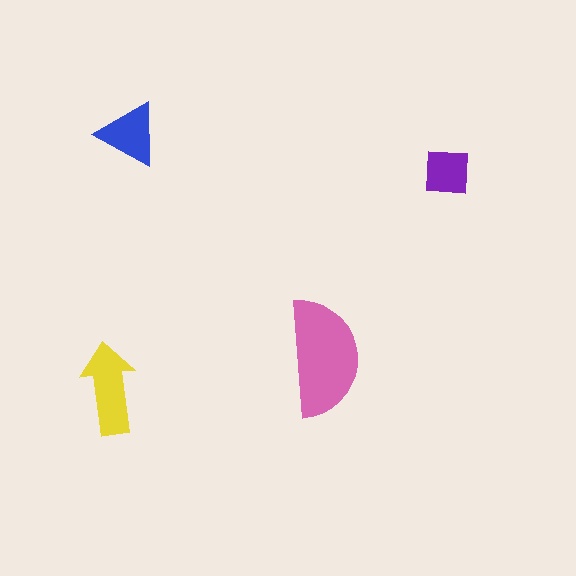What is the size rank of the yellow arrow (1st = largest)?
2nd.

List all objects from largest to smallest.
The pink semicircle, the yellow arrow, the blue triangle, the purple square.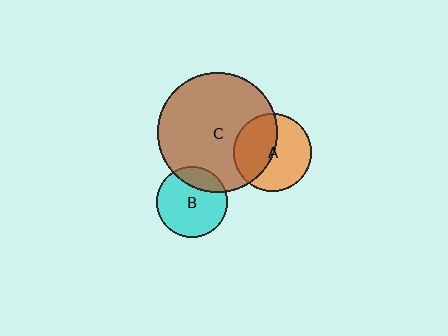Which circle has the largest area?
Circle C (brown).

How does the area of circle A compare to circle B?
Approximately 1.2 times.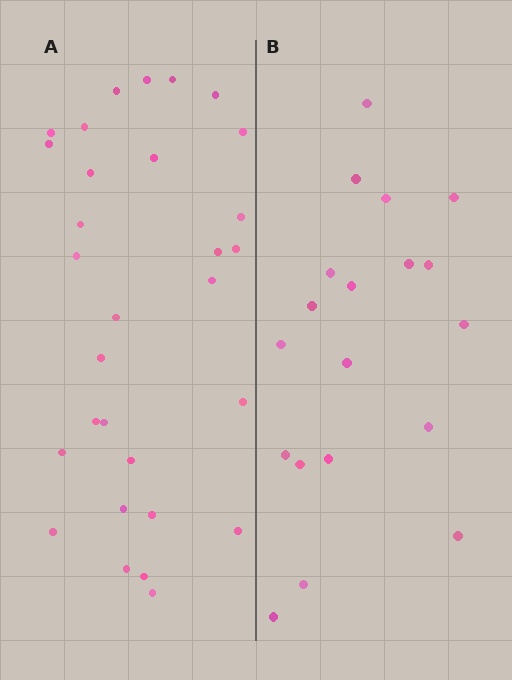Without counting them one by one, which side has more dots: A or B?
Region A (the left region) has more dots.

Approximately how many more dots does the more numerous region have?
Region A has roughly 12 or so more dots than region B.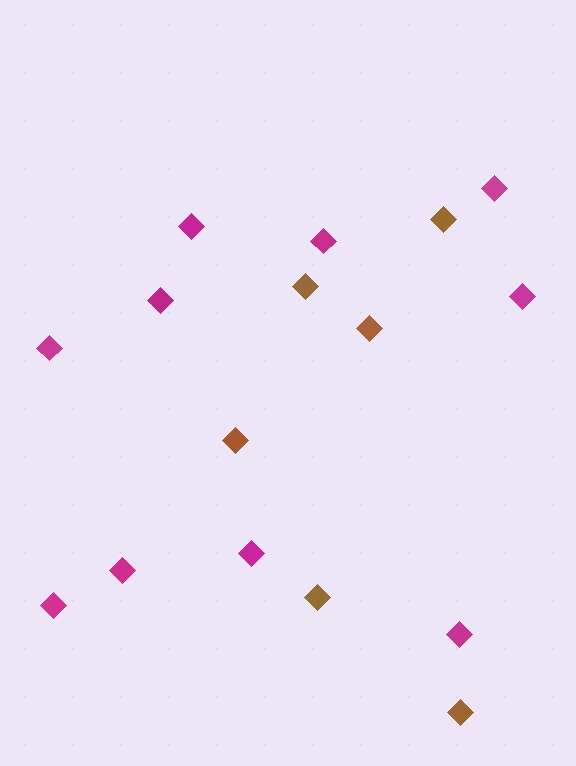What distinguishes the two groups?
There are 2 groups: one group of magenta diamonds (10) and one group of brown diamonds (6).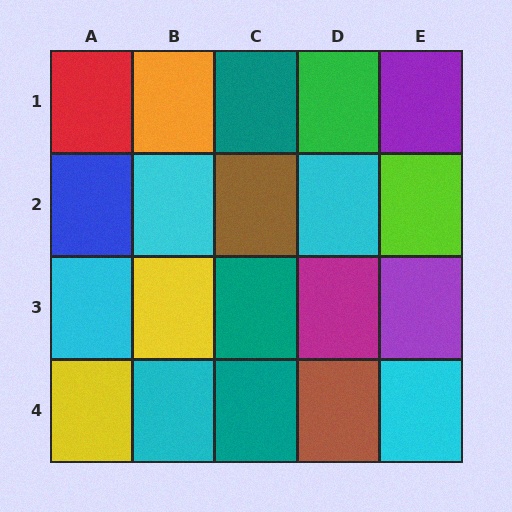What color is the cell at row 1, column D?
Green.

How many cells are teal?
3 cells are teal.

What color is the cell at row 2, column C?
Brown.